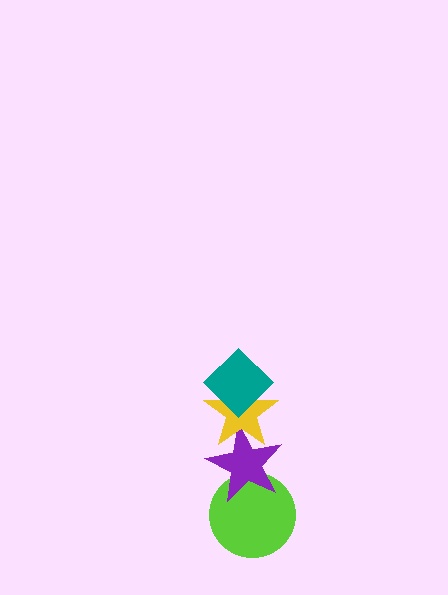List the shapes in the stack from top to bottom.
From top to bottom: the teal diamond, the yellow star, the purple star, the lime circle.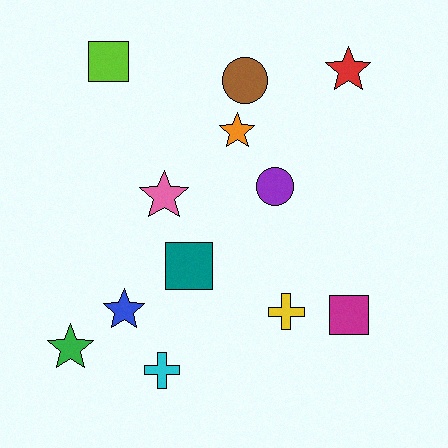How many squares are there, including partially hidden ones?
There are 3 squares.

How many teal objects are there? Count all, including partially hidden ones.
There is 1 teal object.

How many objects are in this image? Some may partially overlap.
There are 12 objects.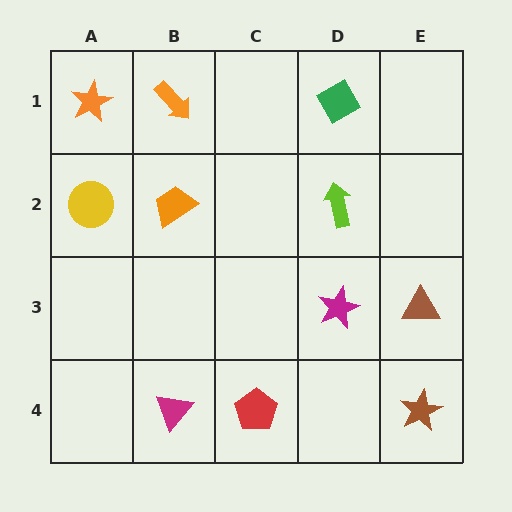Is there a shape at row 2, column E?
No, that cell is empty.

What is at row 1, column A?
An orange star.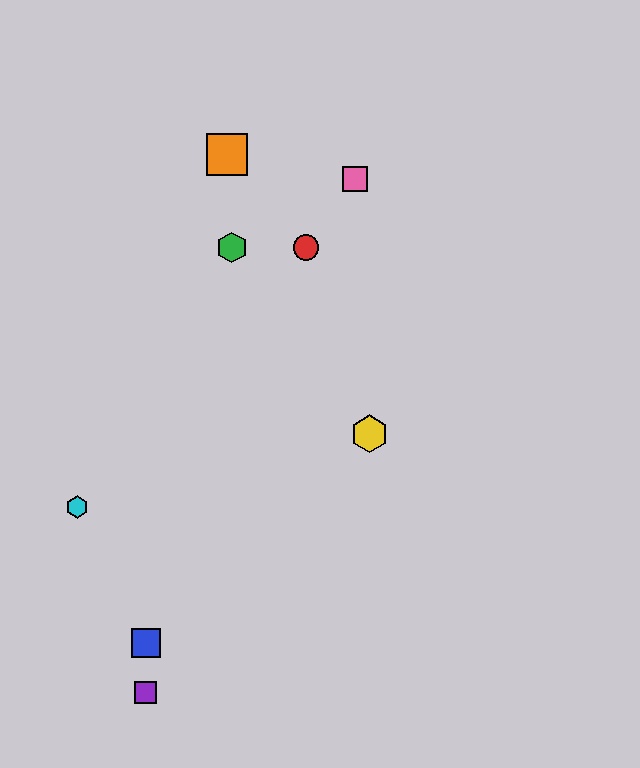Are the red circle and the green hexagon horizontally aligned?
Yes, both are at y≈248.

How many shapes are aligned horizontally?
2 shapes (the red circle, the green hexagon) are aligned horizontally.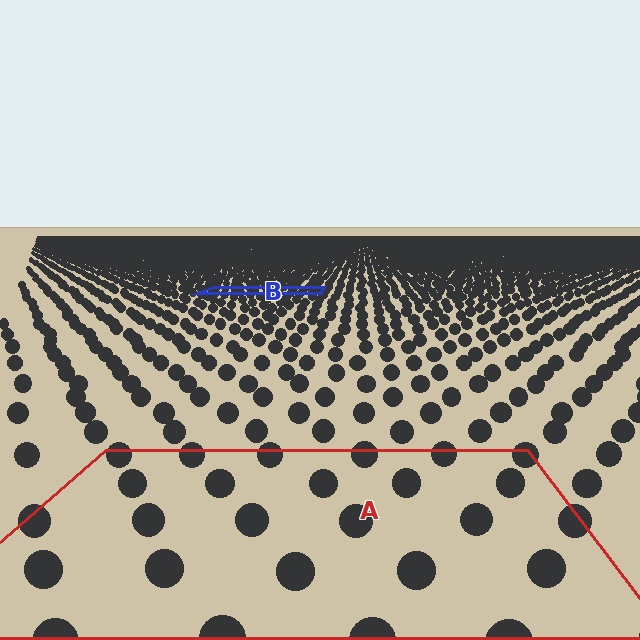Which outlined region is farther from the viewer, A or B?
Region B is farther from the viewer — the texture elements inside it appear smaller and more densely packed.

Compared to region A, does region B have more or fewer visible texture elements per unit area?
Region B has more texture elements per unit area — they are packed more densely because it is farther away.